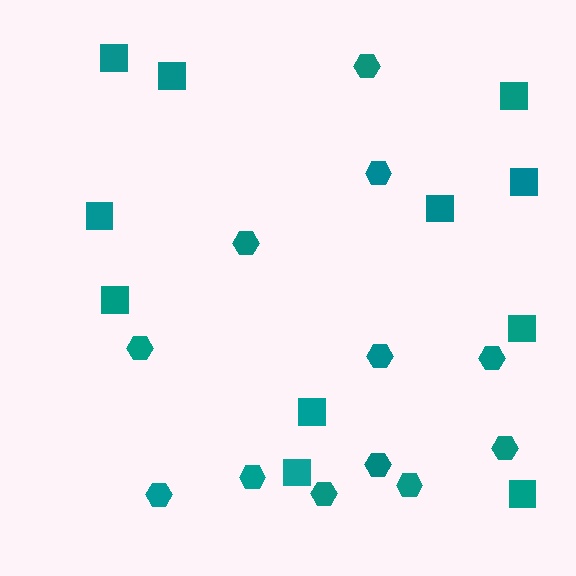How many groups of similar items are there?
There are 2 groups: one group of squares (11) and one group of hexagons (12).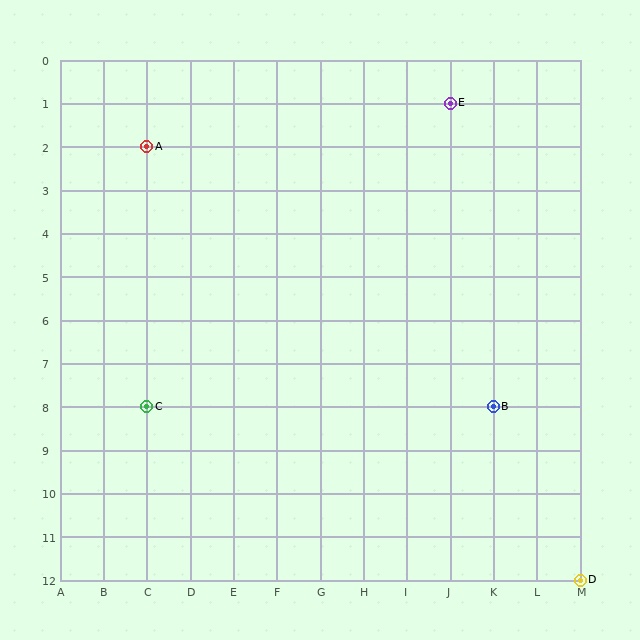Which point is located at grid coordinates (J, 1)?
Point E is at (J, 1).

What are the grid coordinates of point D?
Point D is at grid coordinates (M, 12).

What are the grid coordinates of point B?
Point B is at grid coordinates (K, 8).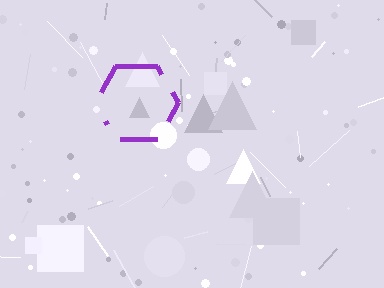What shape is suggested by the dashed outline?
The dashed outline suggests a hexagon.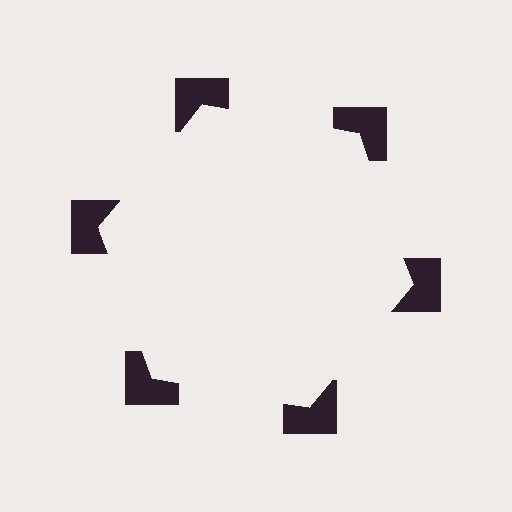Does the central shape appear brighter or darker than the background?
It typically appears slightly brighter than the background, even though no actual brightness change is drawn.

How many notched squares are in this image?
There are 6 — one at each vertex of the illusory hexagon.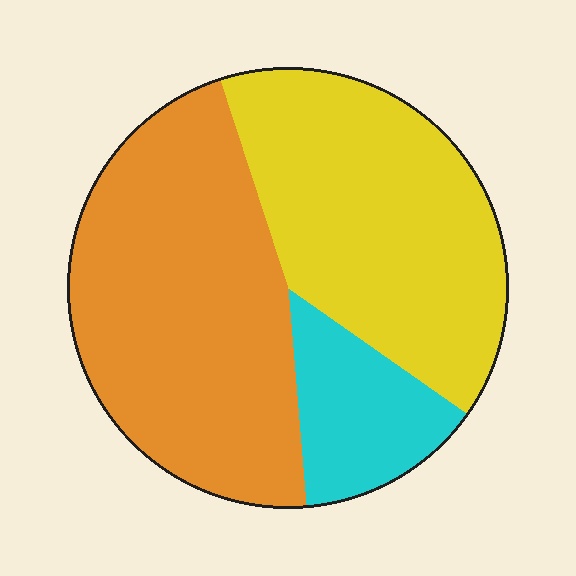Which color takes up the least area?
Cyan, at roughly 15%.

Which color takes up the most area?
Orange, at roughly 45%.